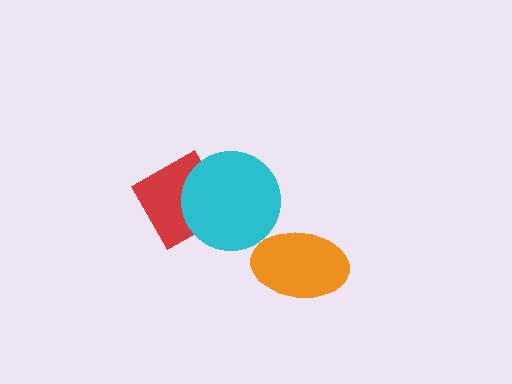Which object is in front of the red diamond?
The cyan circle is in front of the red diamond.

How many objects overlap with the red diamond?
1 object overlaps with the red diamond.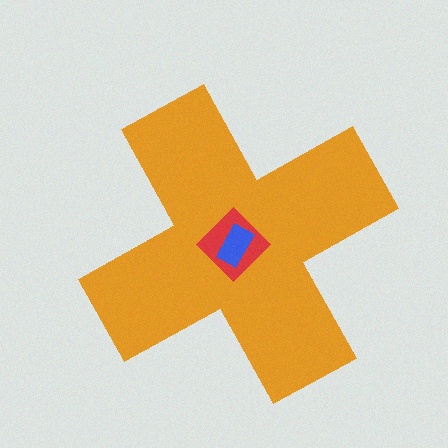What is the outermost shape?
The orange cross.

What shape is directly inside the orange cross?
The red diamond.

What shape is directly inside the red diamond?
The blue rectangle.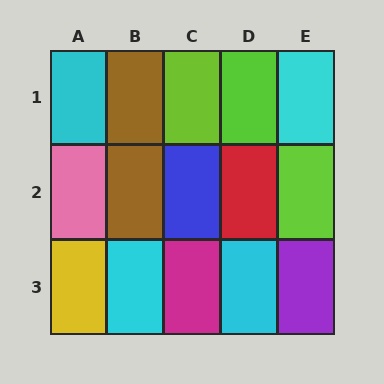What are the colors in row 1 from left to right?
Cyan, brown, lime, lime, cyan.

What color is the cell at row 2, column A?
Pink.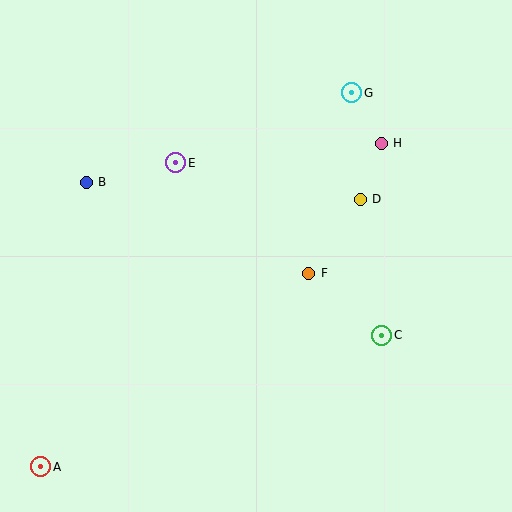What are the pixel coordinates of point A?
Point A is at (41, 467).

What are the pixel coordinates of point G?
Point G is at (352, 93).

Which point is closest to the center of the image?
Point F at (309, 273) is closest to the center.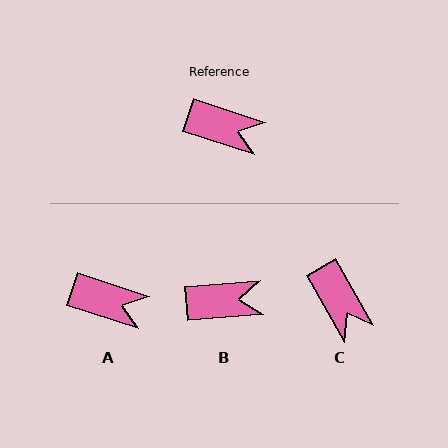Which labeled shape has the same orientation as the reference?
A.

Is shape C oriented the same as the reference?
No, it is off by about 42 degrees.